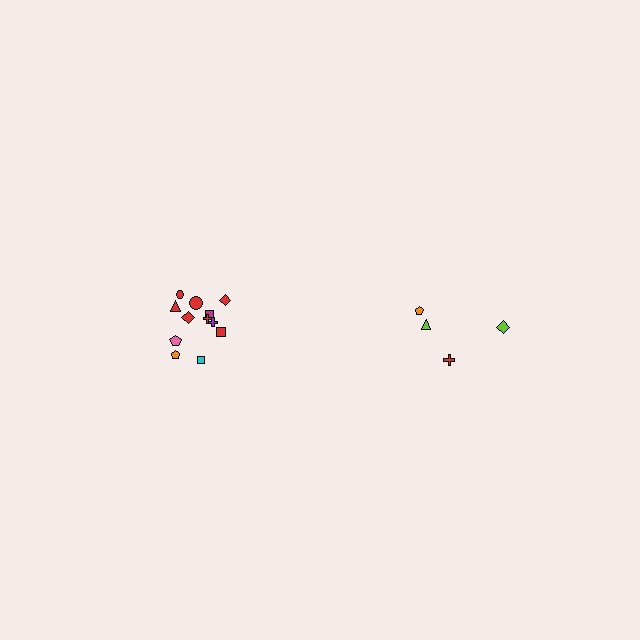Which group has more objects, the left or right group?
The left group.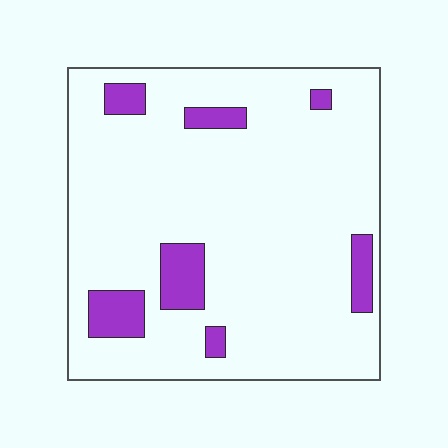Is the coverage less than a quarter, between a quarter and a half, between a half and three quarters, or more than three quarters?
Less than a quarter.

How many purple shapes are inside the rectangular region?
7.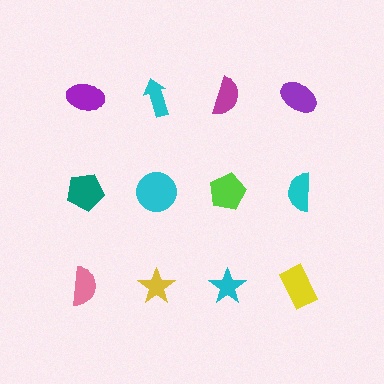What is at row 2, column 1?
A teal pentagon.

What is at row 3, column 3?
A cyan star.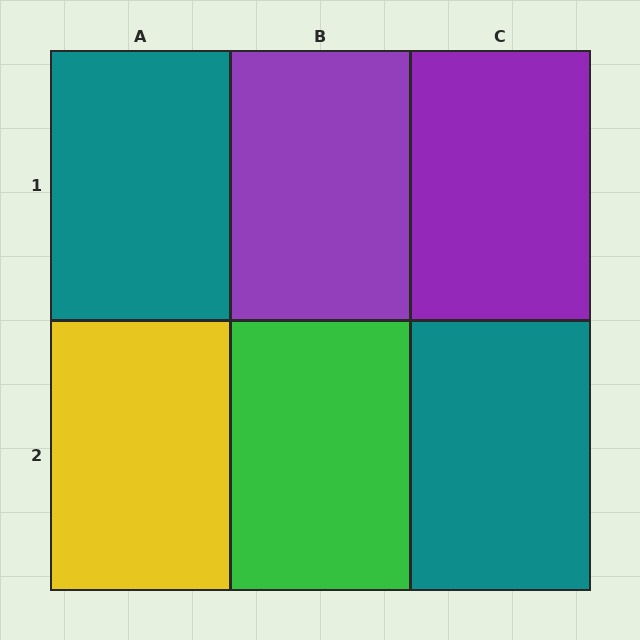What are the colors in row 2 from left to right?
Yellow, green, teal.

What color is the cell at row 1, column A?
Teal.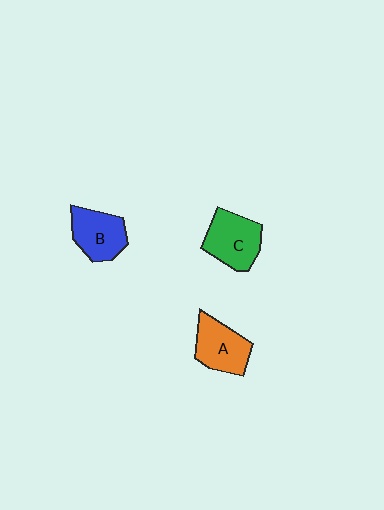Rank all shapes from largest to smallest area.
From largest to smallest: C (green), A (orange), B (blue).